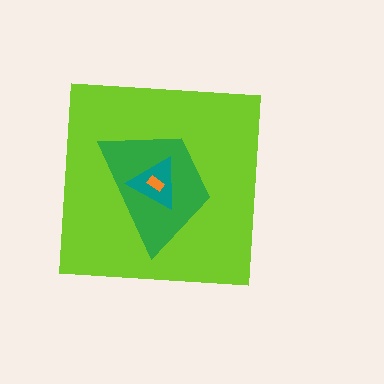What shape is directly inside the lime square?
The green trapezoid.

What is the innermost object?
The orange rectangle.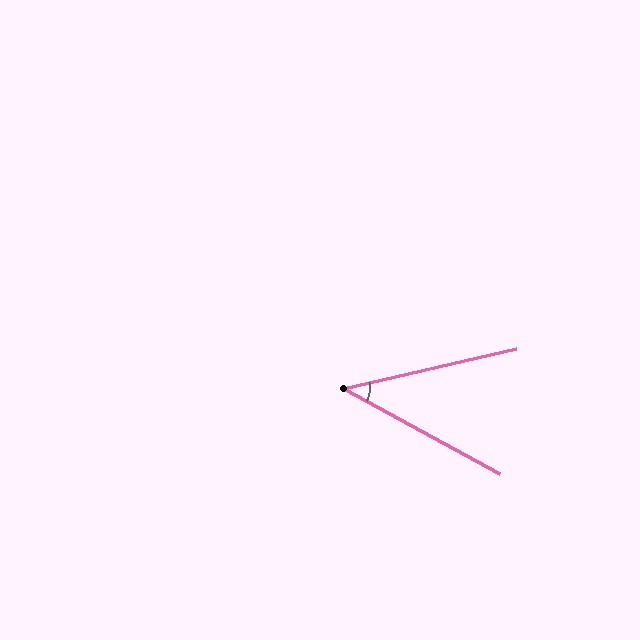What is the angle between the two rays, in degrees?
Approximately 42 degrees.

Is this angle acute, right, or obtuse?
It is acute.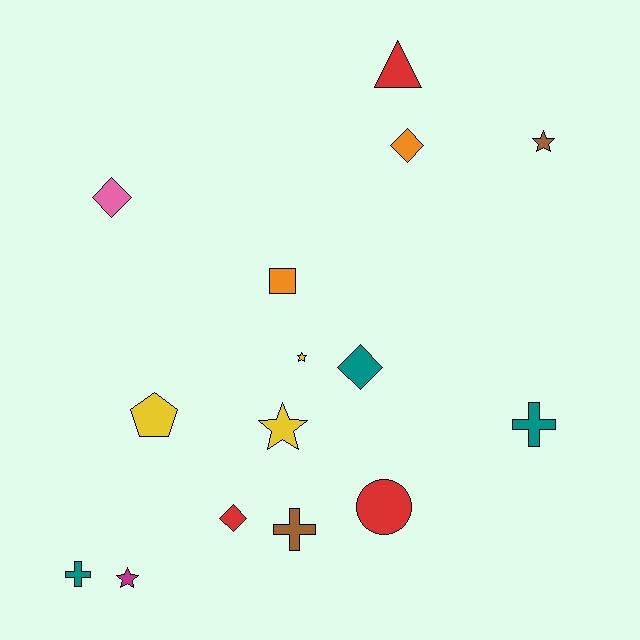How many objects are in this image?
There are 15 objects.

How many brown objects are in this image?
There are 2 brown objects.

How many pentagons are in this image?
There is 1 pentagon.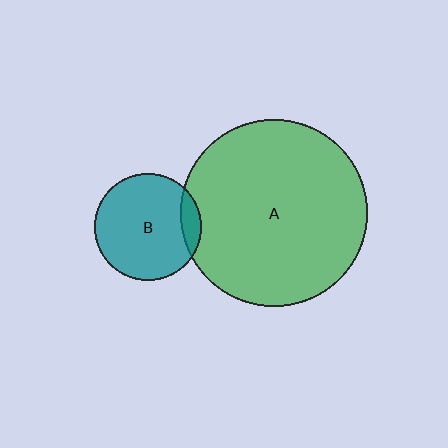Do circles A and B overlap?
Yes.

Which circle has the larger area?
Circle A (green).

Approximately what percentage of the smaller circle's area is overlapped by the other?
Approximately 10%.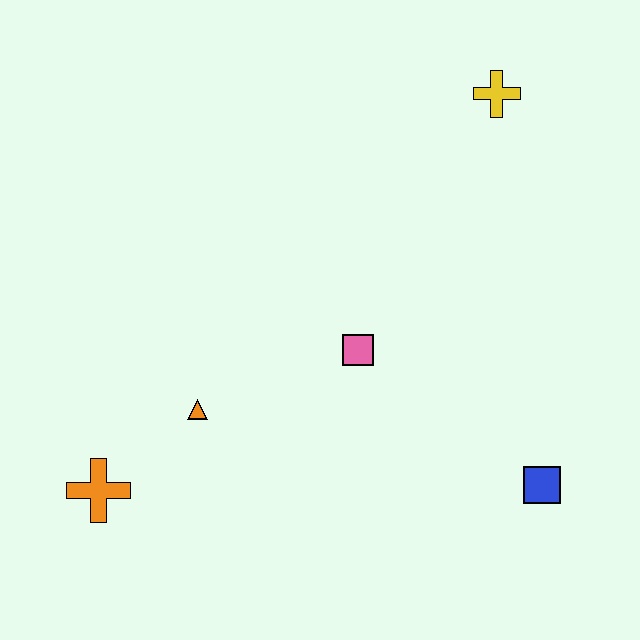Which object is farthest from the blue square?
The orange cross is farthest from the blue square.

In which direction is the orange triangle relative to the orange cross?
The orange triangle is to the right of the orange cross.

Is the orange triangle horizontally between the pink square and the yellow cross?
No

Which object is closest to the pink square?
The orange triangle is closest to the pink square.